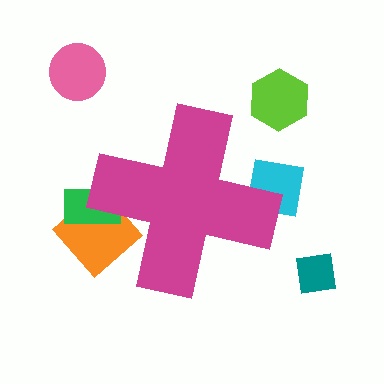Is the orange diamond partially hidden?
Yes, the orange diamond is partially hidden behind the magenta cross.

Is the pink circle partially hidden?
No, the pink circle is fully visible.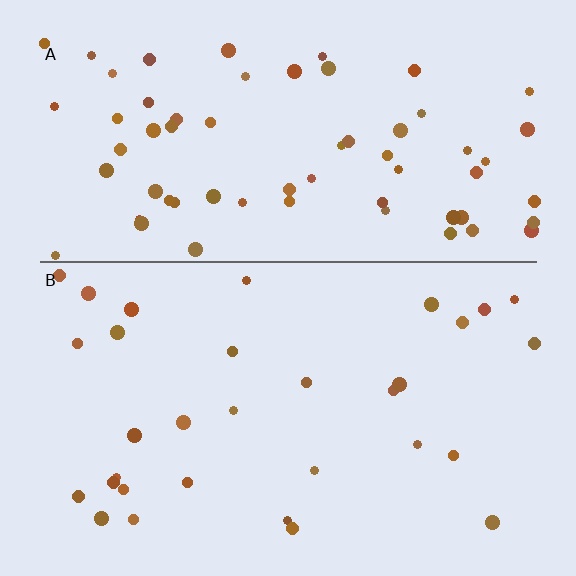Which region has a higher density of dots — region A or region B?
A (the top).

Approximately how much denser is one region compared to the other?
Approximately 2.1× — region A over region B.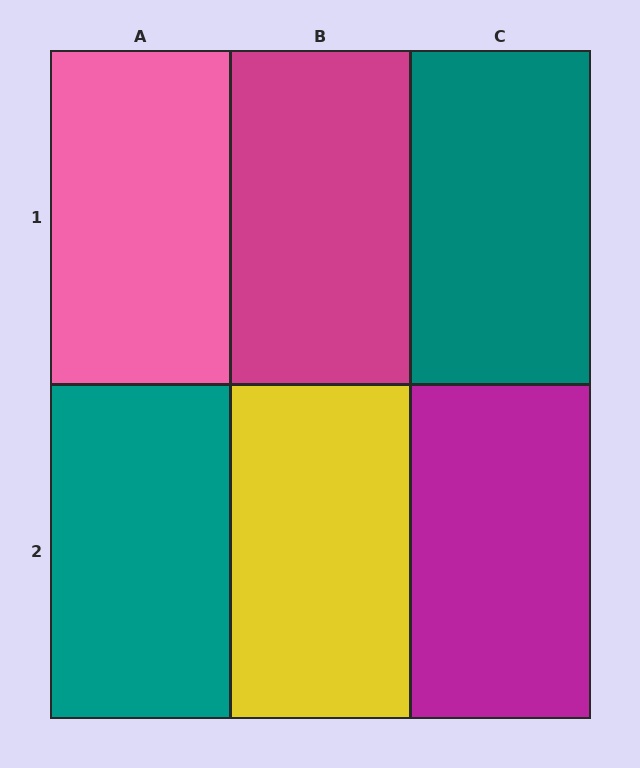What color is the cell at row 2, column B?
Yellow.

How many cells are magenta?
2 cells are magenta.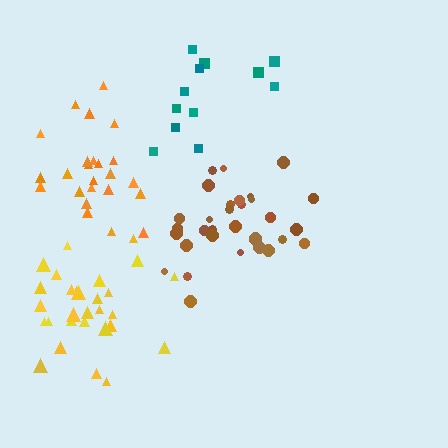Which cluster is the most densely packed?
Brown.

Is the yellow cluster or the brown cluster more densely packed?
Brown.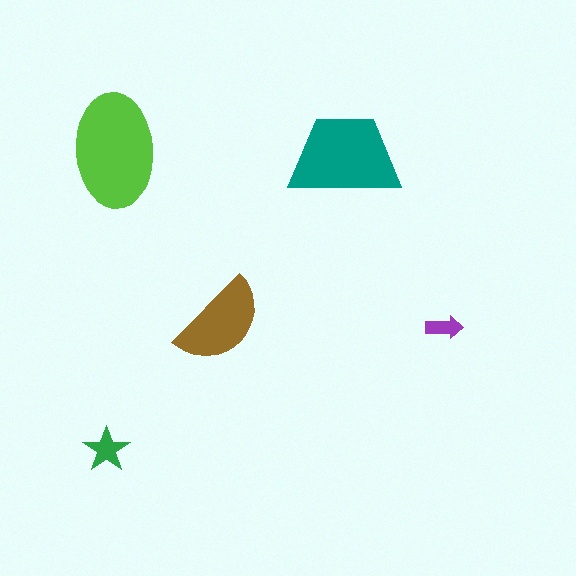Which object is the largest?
The lime ellipse.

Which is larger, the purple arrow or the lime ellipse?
The lime ellipse.